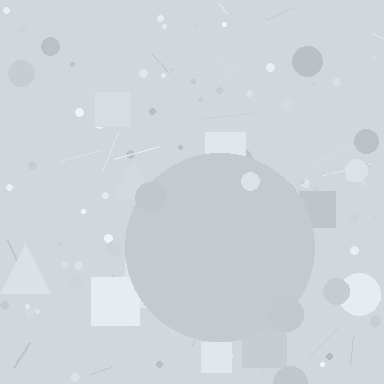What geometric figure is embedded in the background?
A circle is embedded in the background.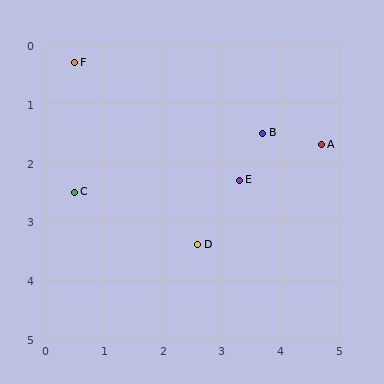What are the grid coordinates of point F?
Point F is at approximately (0.5, 0.3).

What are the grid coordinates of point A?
Point A is at approximately (4.7, 1.7).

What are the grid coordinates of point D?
Point D is at approximately (2.6, 3.4).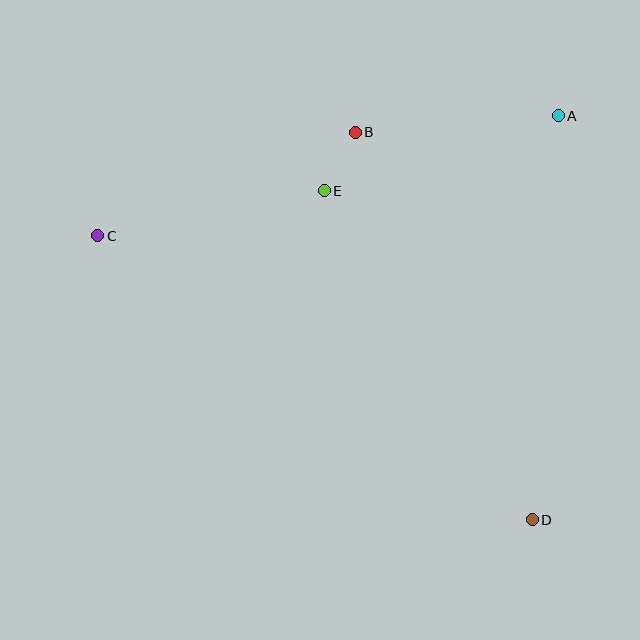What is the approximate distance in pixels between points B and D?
The distance between B and D is approximately 426 pixels.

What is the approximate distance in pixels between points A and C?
The distance between A and C is approximately 476 pixels.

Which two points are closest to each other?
Points B and E are closest to each other.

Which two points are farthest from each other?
Points C and D are farthest from each other.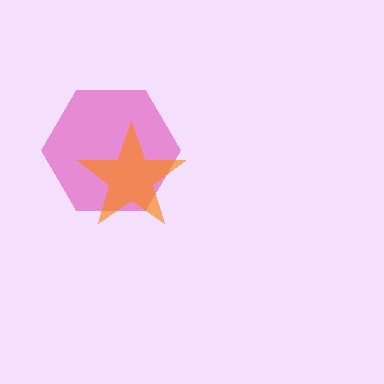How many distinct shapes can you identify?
There are 2 distinct shapes: a magenta hexagon, an orange star.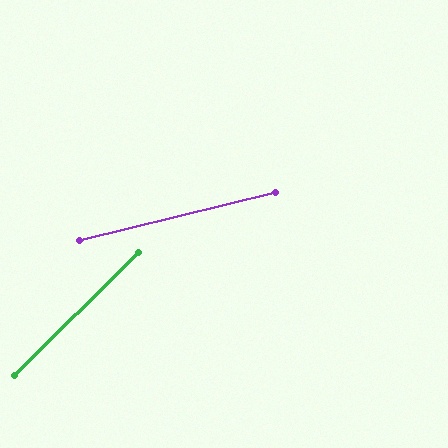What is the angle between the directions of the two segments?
Approximately 31 degrees.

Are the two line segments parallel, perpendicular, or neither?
Neither parallel nor perpendicular — they differ by about 31°.